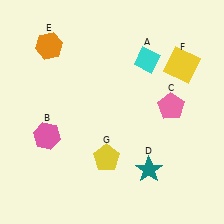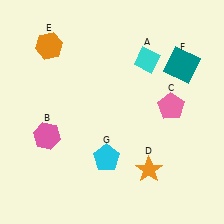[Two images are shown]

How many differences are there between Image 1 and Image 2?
There are 3 differences between the two images.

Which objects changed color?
D changed from teal to orange. F changed from yellow to teal. G changed from yellow to cyan.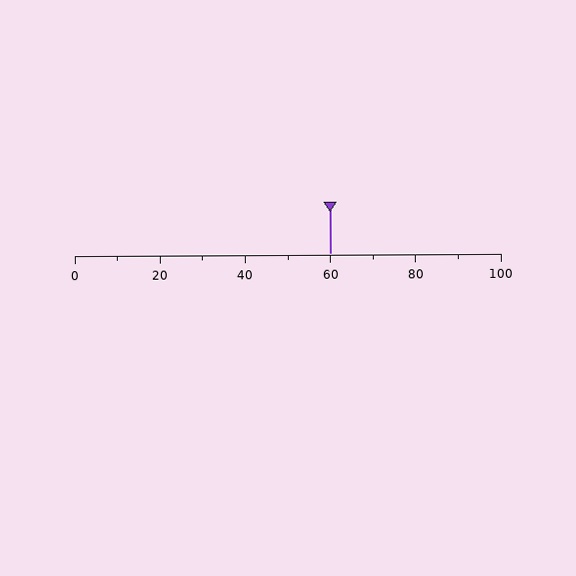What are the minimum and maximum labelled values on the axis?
The axis runs from 0 to 100.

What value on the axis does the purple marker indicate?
The marker indicates approximately 60.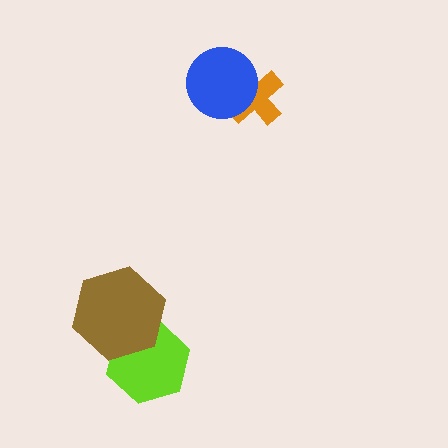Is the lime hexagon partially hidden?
Yes, it is partially covered by another shape.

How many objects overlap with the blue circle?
1 object overlaps with the blue circle.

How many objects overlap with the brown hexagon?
1 object overlaps with the brown hexagon.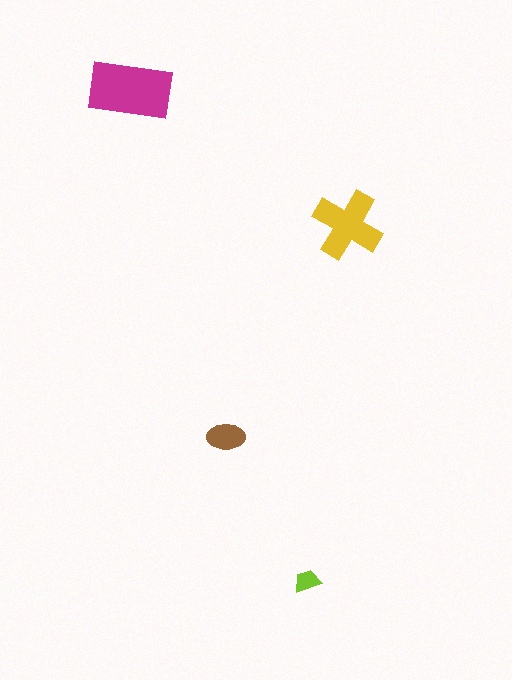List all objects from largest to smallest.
The magenta rectangle, the yellow cross, the brown ellipse, the lime trapezoid.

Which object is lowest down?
The lime trapezoid is bottommost.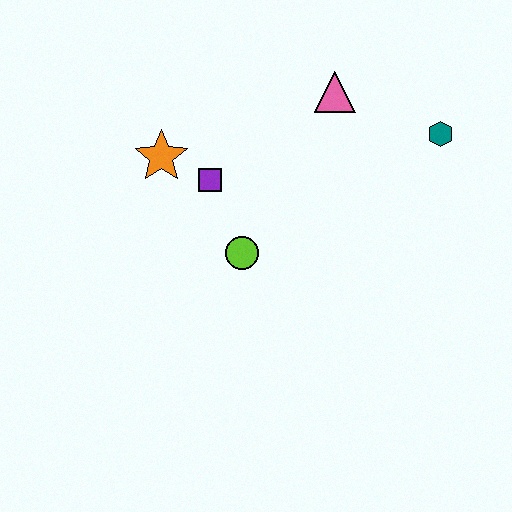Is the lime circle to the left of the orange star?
No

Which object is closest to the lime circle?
The purple square is closest to the lime circle.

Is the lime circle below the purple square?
Yes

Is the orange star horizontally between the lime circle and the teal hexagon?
No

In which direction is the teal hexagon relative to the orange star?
The teal hexagon is to the right of the orange star.